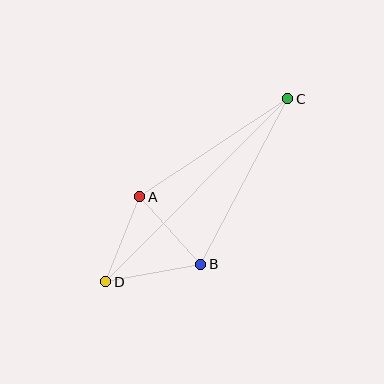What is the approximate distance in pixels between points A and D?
The distance between A and D is approximately 91 pixels.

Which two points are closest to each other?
Points A and B are closest to each other.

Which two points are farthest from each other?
Points C and D are farthest from each other.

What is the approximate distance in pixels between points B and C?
The distance between B and C is approximately 187 pixels.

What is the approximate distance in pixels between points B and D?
The distance between B and D is approximately 97 pixels.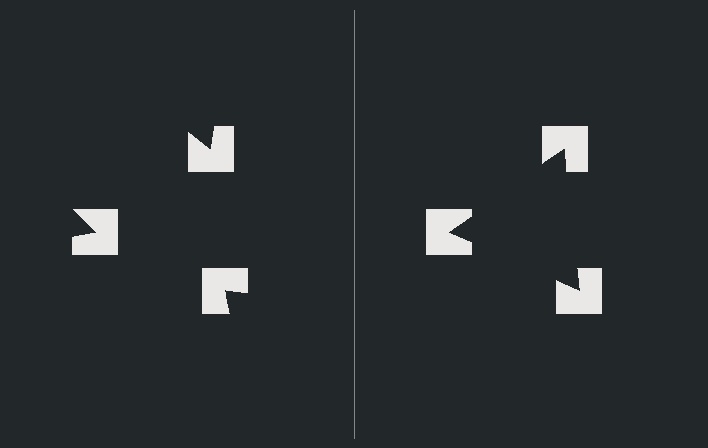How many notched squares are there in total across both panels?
6 — 3 on each side.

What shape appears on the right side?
An illusory triangle.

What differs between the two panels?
The notched squares are positioned identically on both sides; only the wedge orientations differ. On the right they align to a triangle; on the left they are misaligned.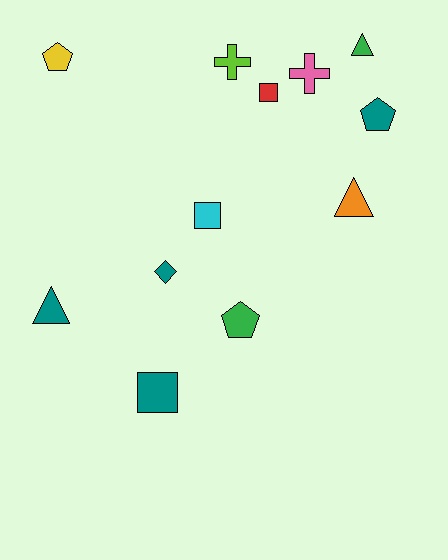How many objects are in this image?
There are 12 objects.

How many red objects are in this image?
There is 1 red object.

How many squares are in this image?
There are 3 squares.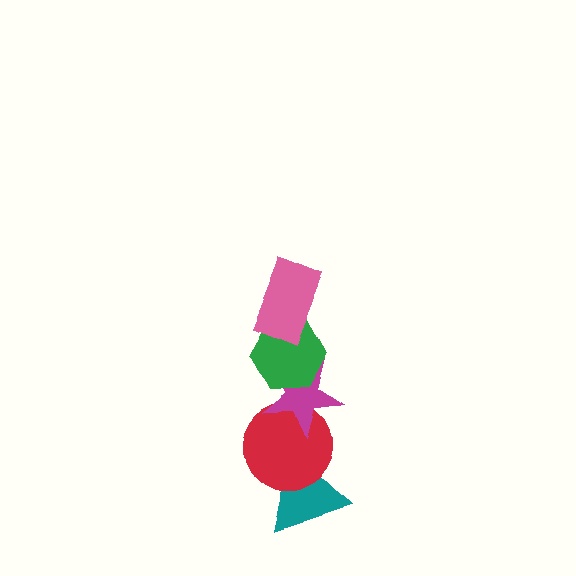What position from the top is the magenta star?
The magenta star is 3rd from the top.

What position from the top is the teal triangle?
The teal triangle is 5th from the top.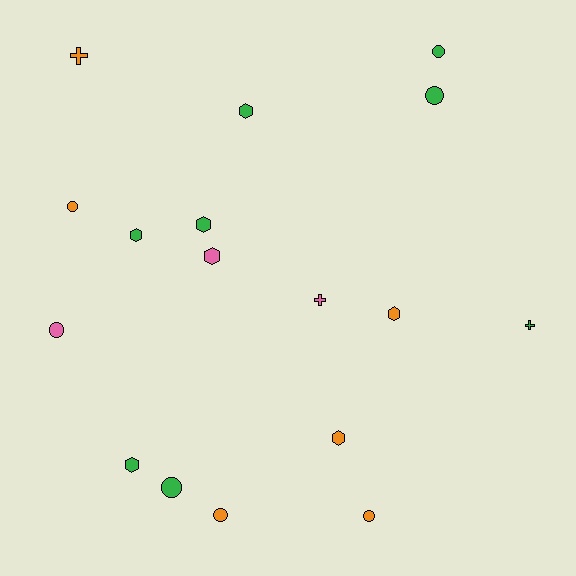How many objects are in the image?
There are 17 objects.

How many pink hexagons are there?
There is 1 pink hexagon.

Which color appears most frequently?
Green, with 8 objects.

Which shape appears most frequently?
Hexagon, with 7 objects.